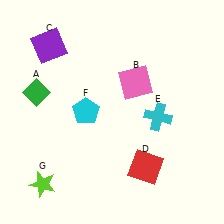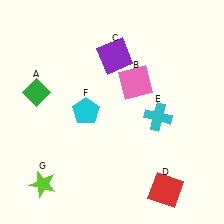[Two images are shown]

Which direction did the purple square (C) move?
The purple square (C) moved right.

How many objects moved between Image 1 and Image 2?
2 objects moved between the two images.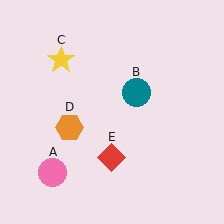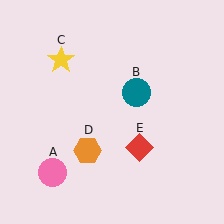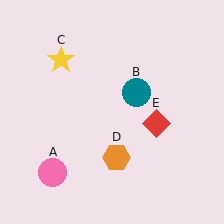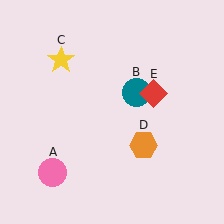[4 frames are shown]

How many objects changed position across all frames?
2 objects changed position: orange hexagon (object D), red diamond (object E).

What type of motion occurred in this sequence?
The orange hexagon (object D), red diamond (object E) rotated counterclockwise around the center of the scene.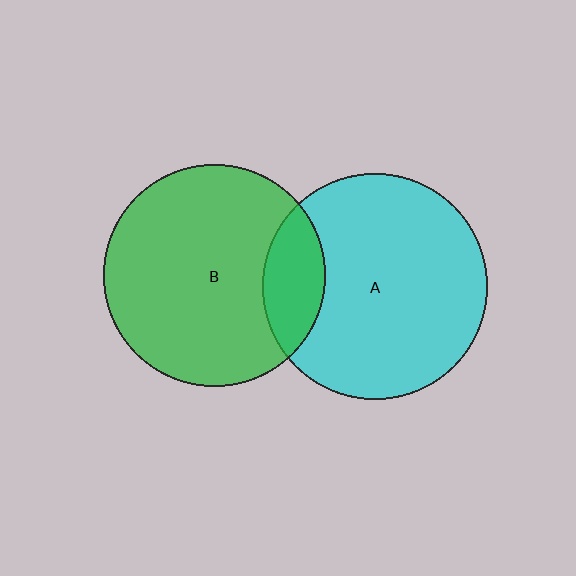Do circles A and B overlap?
Yes.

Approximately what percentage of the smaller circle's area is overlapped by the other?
Approximately 15%.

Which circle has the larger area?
Circle A (cyan).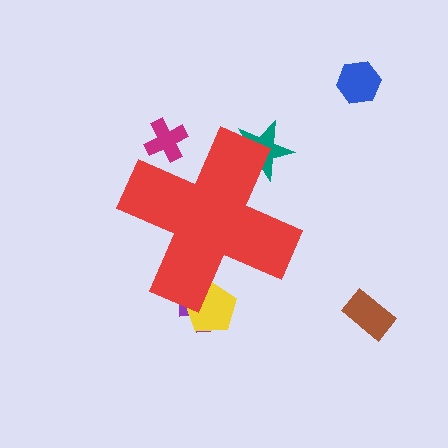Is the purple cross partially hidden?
Yes, the purple cross is partially hidden behind the red cross.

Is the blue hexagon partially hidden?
No, the blue hexagon is fully visible.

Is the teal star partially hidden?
Yes, the teal star is partially hidden behind the red cross.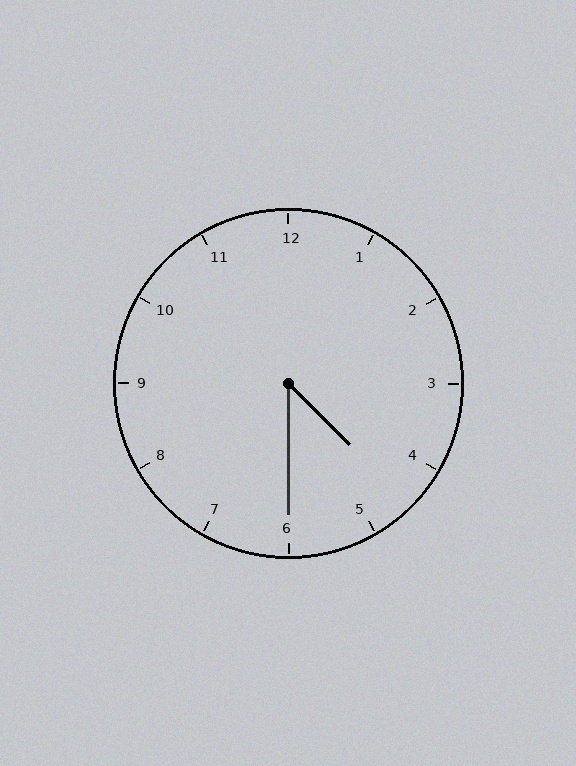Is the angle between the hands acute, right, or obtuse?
It is acute.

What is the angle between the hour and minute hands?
Approximately 45 degrees.